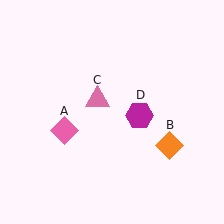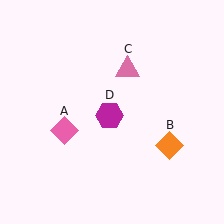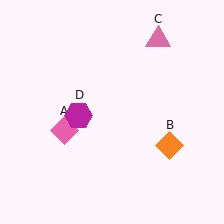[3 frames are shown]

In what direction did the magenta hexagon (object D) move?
The magenta hexagon (object D) moved left.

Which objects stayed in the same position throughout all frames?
Pink diamond (object A) and orange diamond (object B) remained stationary.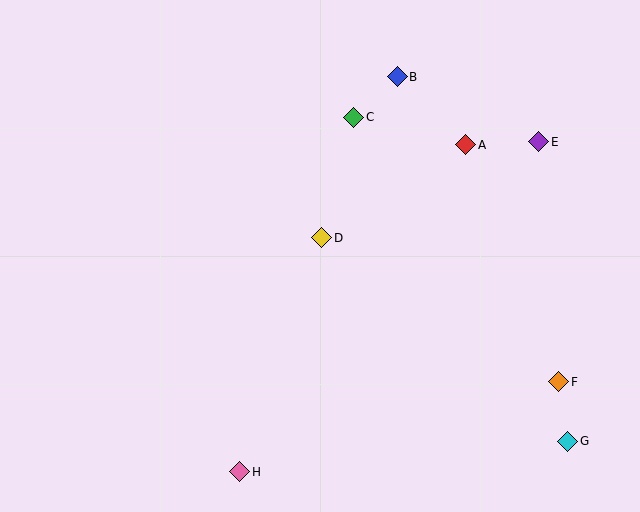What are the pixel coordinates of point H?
Point H is at (240, 472).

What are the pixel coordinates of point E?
Point E is at (539, 142).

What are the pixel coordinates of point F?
Point F is at (559, 382).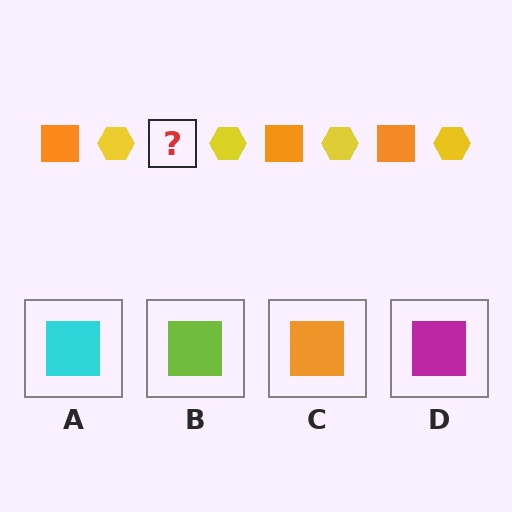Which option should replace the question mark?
Option C.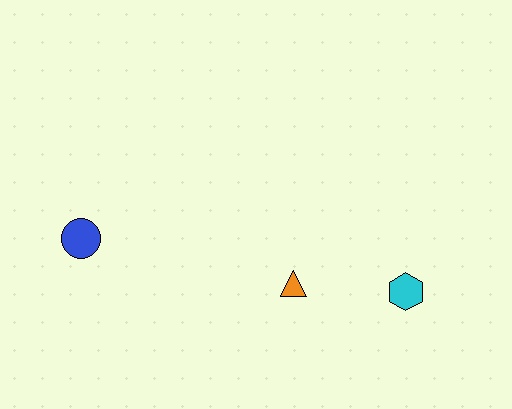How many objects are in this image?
There are 3 objects.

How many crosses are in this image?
There are no crosses.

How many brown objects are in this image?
There are no brown objects.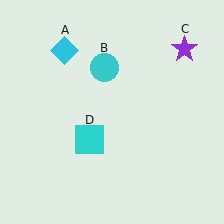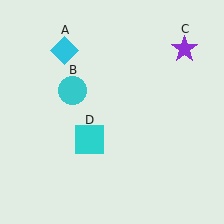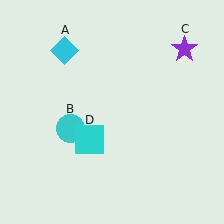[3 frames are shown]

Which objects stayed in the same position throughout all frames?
Cyan diamond (object A) and purple star (object C) and cyan square (object D) remained stationary.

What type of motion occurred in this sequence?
The cyan circle (object B) rotated counterclockwise around the center of the scene.